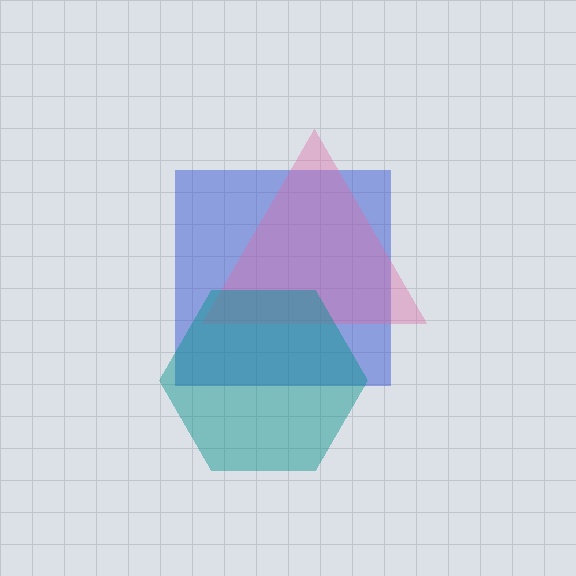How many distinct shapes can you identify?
There are 3 distinct shapes: a blue square, a pink triangle, a teal hexagon.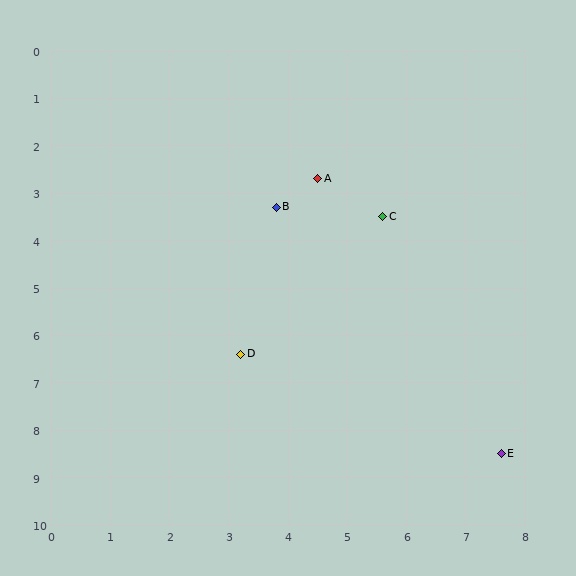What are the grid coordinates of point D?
Point D is at approximately (3.2, 6.4).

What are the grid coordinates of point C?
Point C is at approximately (5.6, 3.5).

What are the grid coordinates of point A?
Point A is at approximately (4.5, 2.7).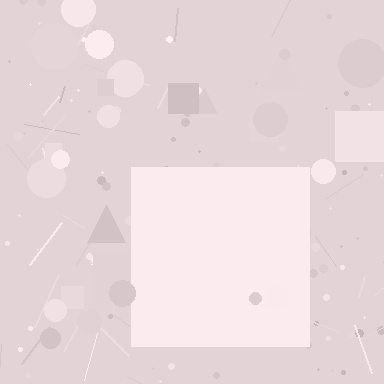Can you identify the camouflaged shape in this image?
The camouflaged shape is a square.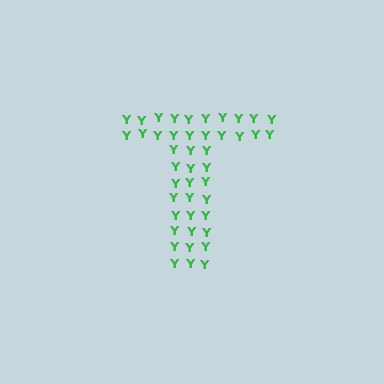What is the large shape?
The large shape is the letter T.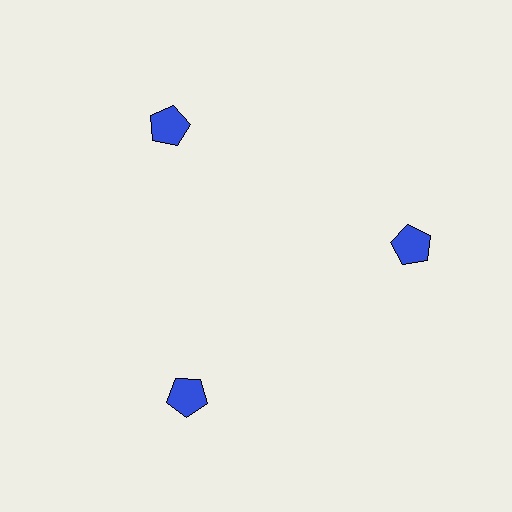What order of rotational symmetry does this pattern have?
This pattern has 3-fold rotational symmetry.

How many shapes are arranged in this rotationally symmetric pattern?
There are 3 shapes, arranged in 3 groups of 1.